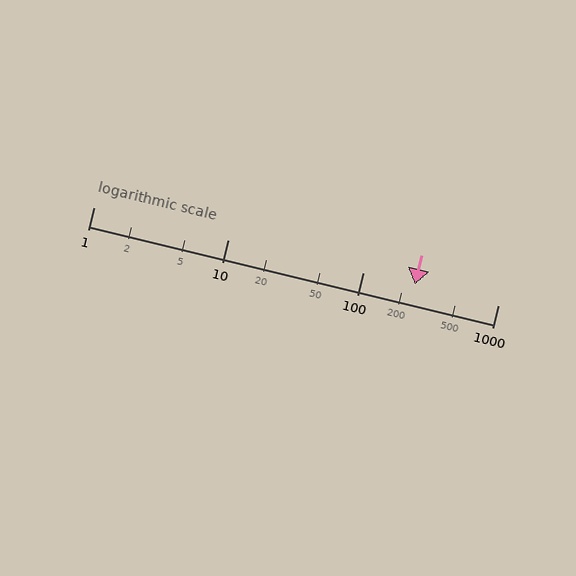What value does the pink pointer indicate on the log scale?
The pointer indicates approximately 240.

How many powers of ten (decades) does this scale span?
The scale spans 3 decades, from 1 to 1000.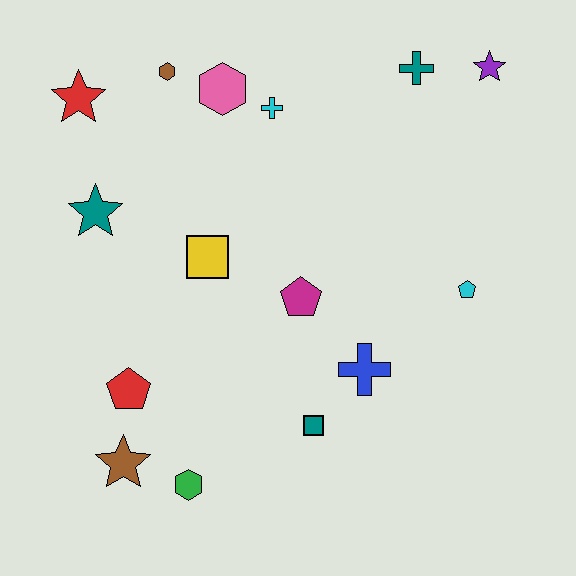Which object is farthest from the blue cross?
The red star is farthest from the blue cross.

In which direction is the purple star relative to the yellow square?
The purple star is to the right of the yellow square.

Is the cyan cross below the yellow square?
No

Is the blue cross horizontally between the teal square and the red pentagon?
No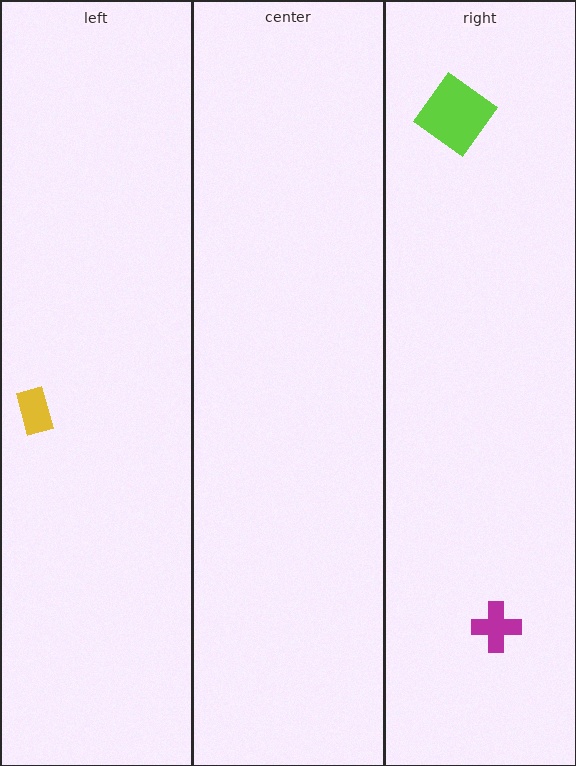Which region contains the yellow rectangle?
The left region.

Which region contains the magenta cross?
The right region.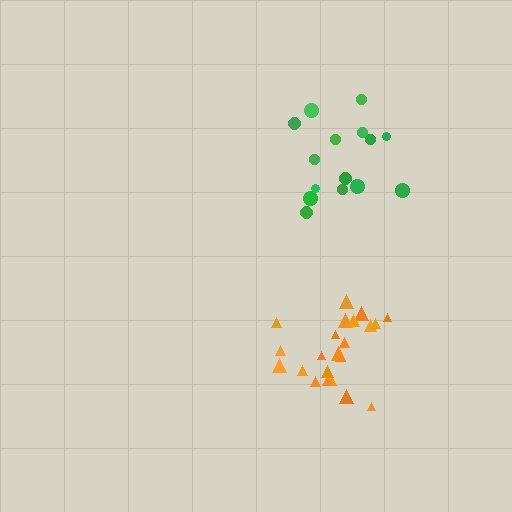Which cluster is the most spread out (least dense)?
Green.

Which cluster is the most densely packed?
Orange.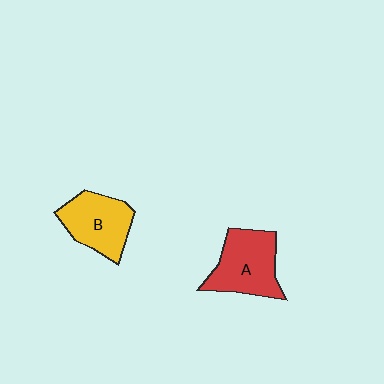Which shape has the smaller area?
Shape B (yellow).